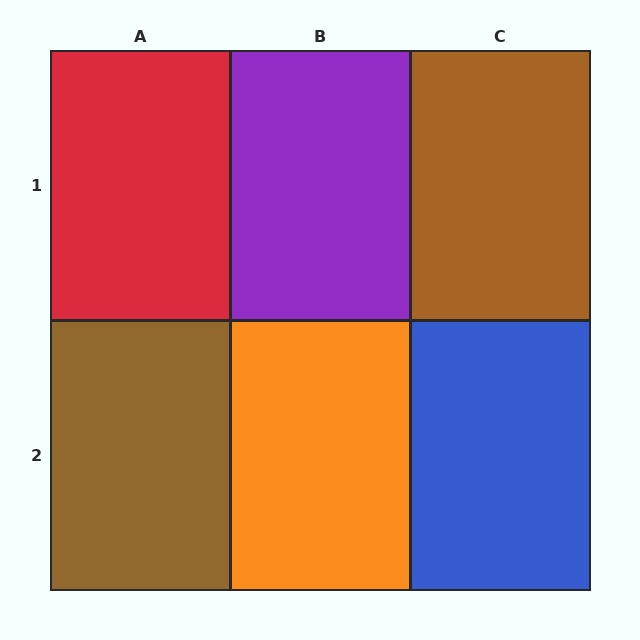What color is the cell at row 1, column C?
Brown.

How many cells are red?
1 cell is red.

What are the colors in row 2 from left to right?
Brown, orange, blue.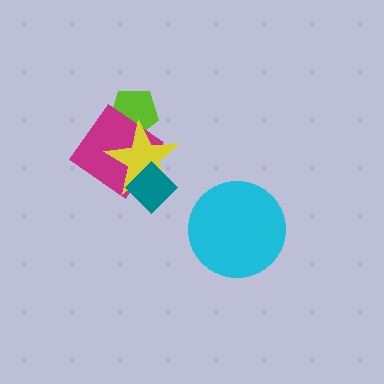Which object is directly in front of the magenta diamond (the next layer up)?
The yellow star is directly in front of the magenta diamond.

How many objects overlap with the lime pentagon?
2 objects overlap with the lime pentagon.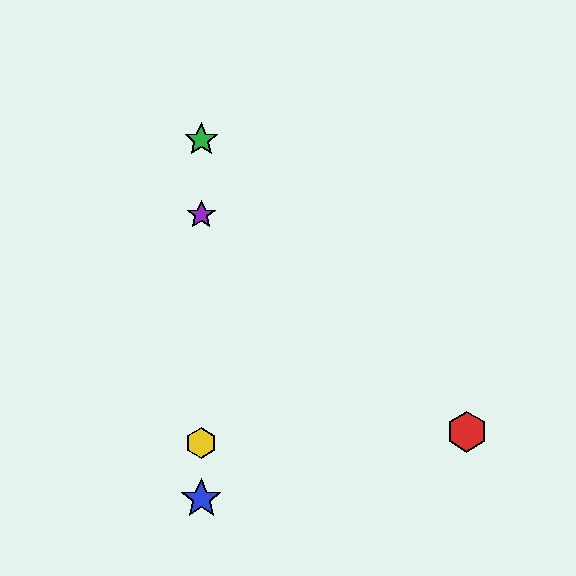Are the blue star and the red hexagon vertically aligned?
No, the blue star is at x≈201 and the red hexagon is at x≈467.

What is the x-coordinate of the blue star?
The blue star is at x≈201.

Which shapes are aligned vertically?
The blue star, the green star, the yellow hexagon, the purple star are aligned vertically.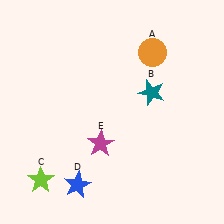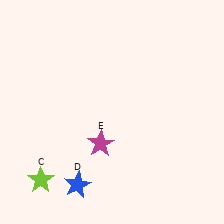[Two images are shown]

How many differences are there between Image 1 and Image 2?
There are 2 differences between the two images.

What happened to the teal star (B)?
The teal star (B) was removed in Image 2. It was in the top-right area of Image 1.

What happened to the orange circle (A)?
The orange circle (A) was removed in Image 2. It was in the top-right area of Image 1.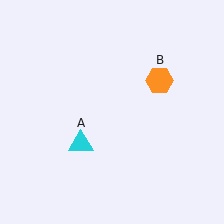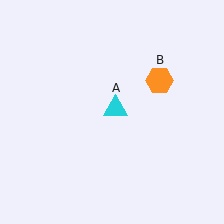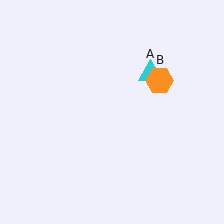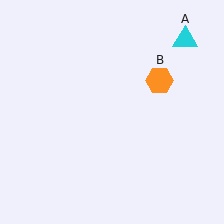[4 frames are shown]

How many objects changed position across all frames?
1 object changed position: cyan triangle (object A).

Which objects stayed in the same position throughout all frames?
Orange hexagon (object B) remained stationary.